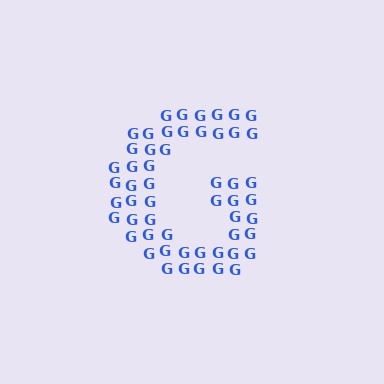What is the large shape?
The large shape is the letter G.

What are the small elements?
The small elements are letter G's.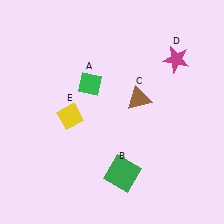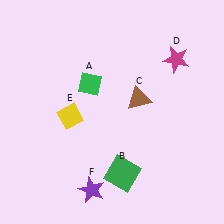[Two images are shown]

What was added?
A purple star (F) was added in Image 2.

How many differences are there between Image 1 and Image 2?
There is 1 difference between the two images.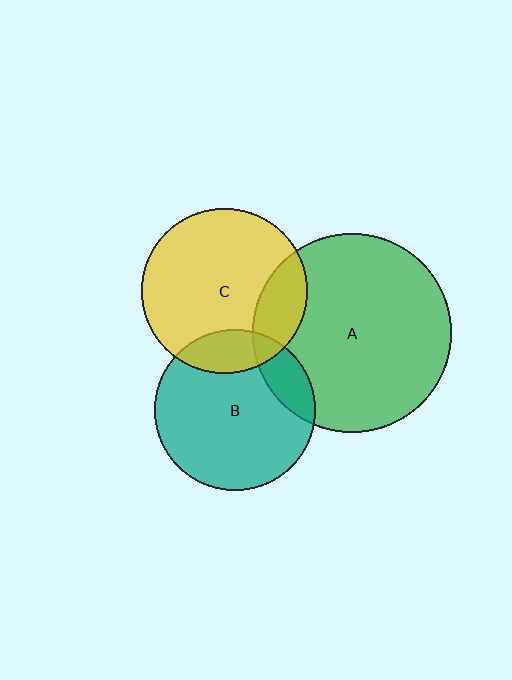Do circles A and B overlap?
Yes.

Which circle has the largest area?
Circle A (green).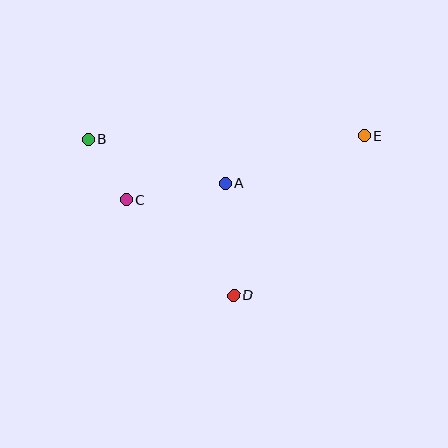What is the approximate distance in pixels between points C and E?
The distance between C and E is approximately 246 pixels.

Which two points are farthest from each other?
Points B and E are farthest from each other.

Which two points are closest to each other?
Points B and C are closest to each other.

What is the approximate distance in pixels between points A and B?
The distance between A and B is approximately 144 pixels.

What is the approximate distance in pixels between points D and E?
The distance between D and E is approximately 206 pixels.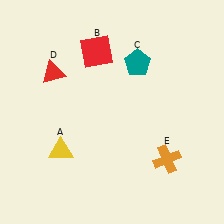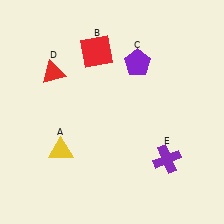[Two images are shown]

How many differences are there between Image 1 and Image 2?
There are 2 differences between the two images.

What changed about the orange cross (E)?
In Image 1, E is orange. In Image 2, it changed to purple.